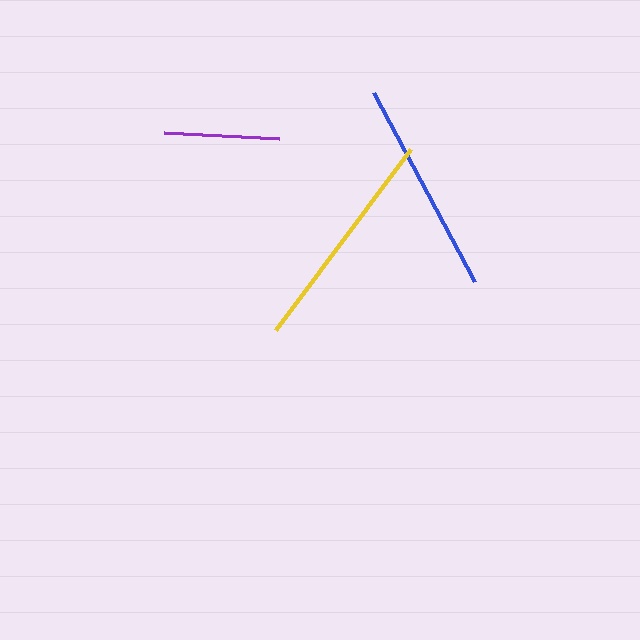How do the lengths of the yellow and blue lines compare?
The yellow and blue lines are approximately the same length.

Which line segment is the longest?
The yellow line is the longest at approximately 226 pixels.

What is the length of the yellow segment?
The yellow segment is approximately 226 pixels long.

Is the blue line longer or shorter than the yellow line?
The yellow line is longer than the blue line.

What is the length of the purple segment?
The purple segment is approximately 115 pixels long.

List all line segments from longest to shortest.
From longest to shortest: yellow, blue, purple.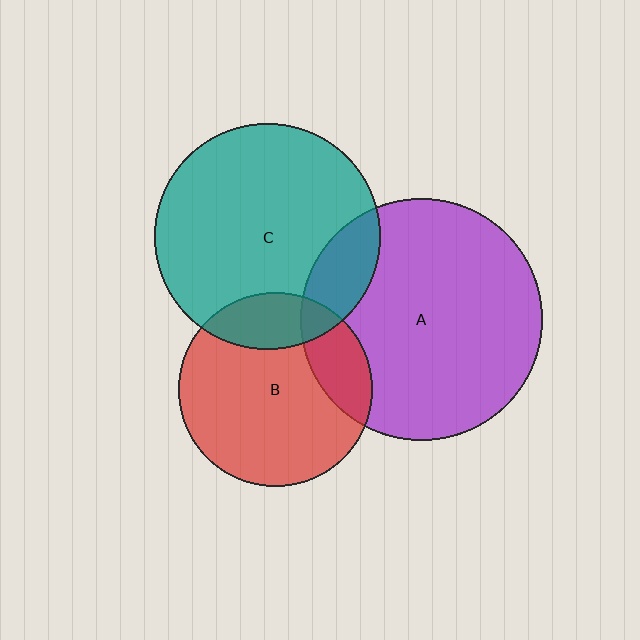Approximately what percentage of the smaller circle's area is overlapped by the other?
Approximately 15%.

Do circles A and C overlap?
Yes.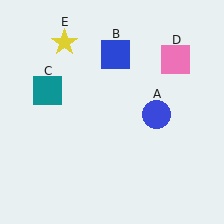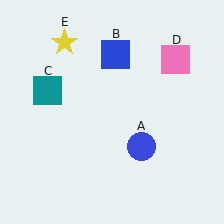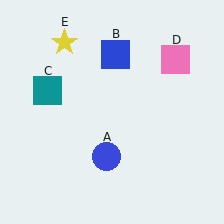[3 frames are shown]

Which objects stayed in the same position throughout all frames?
Blue square (object B) and teal square (object C) and pink square (object D) and yellow star (object E) remained stationary.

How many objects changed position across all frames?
1 object changed position: blue circle (object A).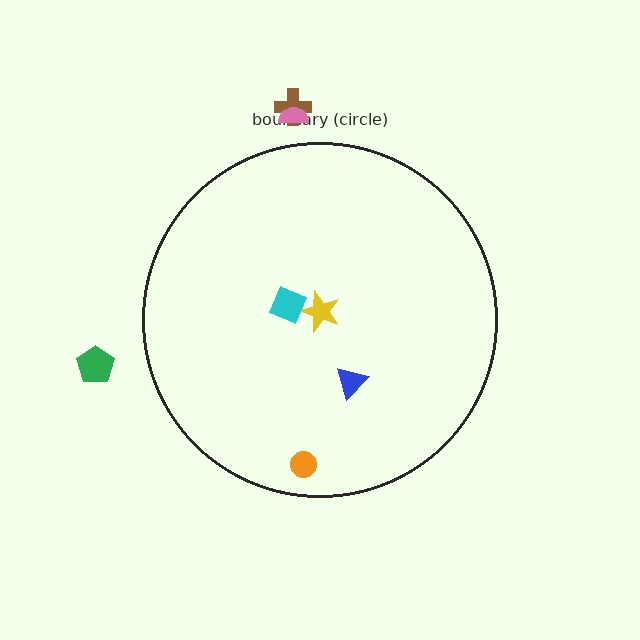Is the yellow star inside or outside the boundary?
Inside.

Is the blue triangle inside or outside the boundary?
Inside.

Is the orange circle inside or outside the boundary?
Inside.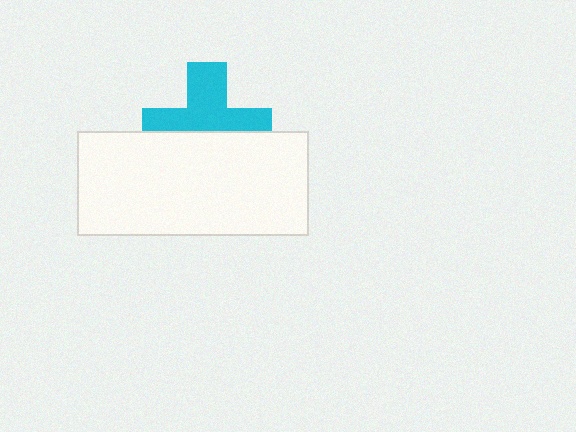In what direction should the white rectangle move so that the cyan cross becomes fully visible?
The white rectangle should move down. That is the shortest direction to clear the overlap and leave the cyan cross fully visible.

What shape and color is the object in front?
The object in front is a white rectangle.